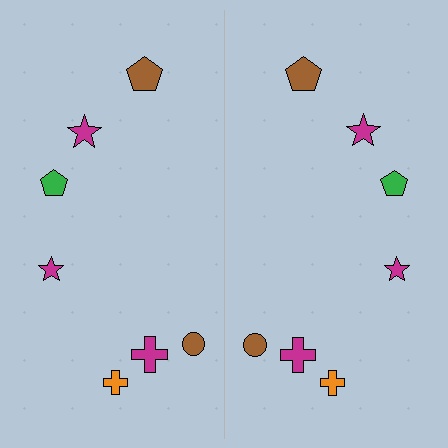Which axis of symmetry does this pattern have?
The pattern has a vertical axis of symmetry running through the center of the image.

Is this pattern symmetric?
Yes, this pattern has bilateral (reflection) symmetry.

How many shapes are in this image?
There are 14 shapes in this image.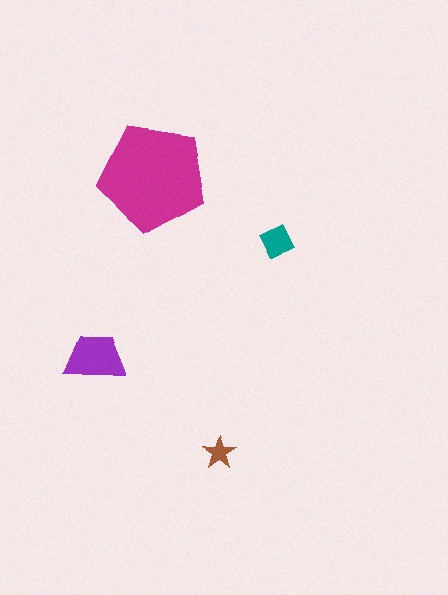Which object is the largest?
The magenta pentagon.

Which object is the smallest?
The brown star.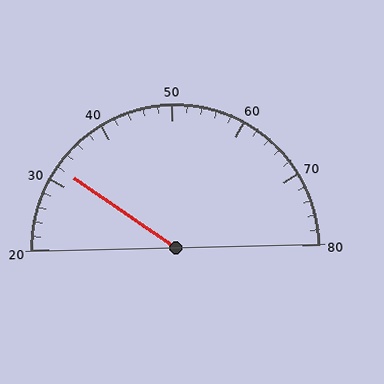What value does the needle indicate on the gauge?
The needle indicates approximately 32.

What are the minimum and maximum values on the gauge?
The gauge ranges from 20 to 80.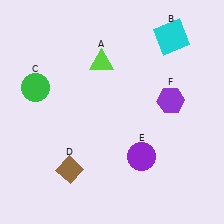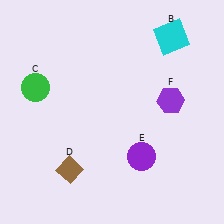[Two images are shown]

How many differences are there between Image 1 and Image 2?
There is 1 difference between the two images.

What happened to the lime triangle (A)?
The lime triangle (A) was removed in Image 2. It was in the top-left area of Image 1.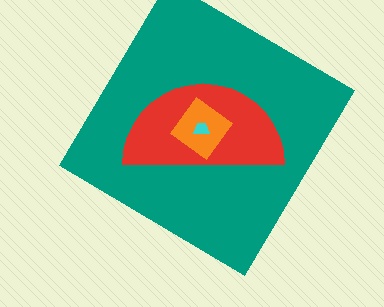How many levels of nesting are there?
4.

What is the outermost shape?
The teal diamond.